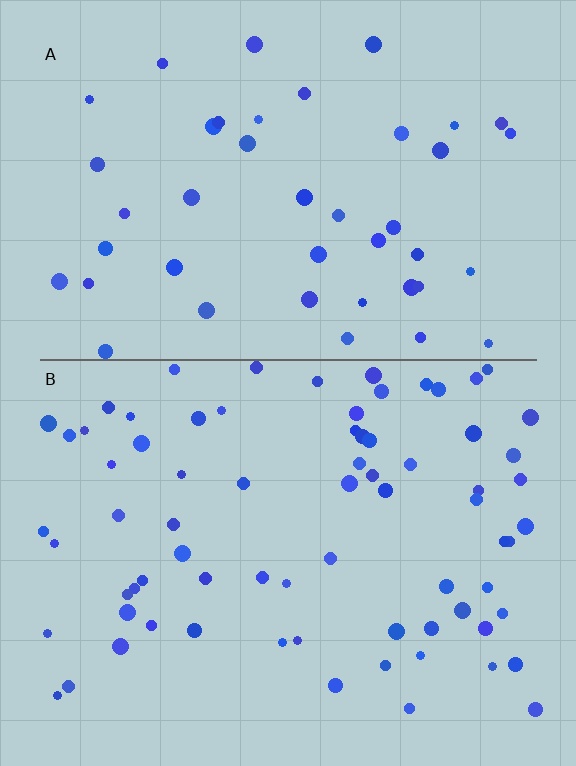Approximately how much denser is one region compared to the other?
Approximately 1.7× — region B over region A.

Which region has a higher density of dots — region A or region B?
B (the bottom).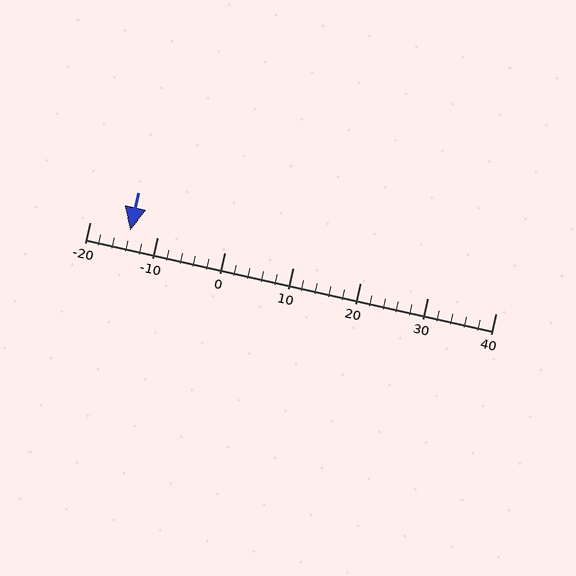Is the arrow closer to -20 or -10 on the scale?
The arrow is closer to -10.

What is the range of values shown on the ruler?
The ruler shows values from -20 to 40.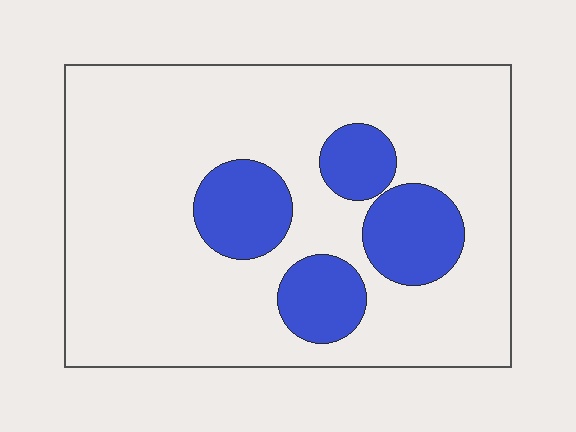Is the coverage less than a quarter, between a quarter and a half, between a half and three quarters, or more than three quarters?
Less than a quarter.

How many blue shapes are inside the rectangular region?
4.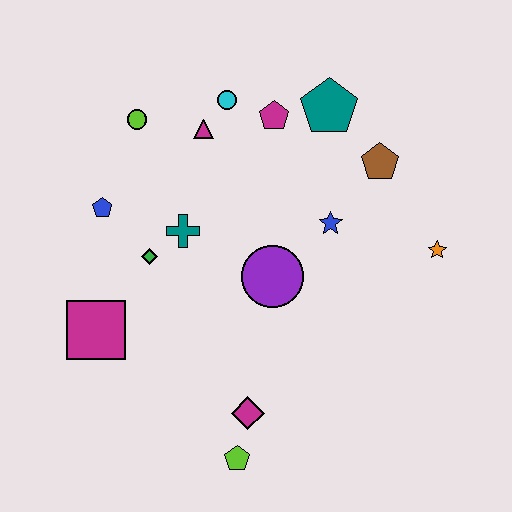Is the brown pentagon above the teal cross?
Yes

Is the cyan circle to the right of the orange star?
No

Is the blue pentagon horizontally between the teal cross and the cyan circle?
No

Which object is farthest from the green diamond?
The orange star is farthest from the green diamond.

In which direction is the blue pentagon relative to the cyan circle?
The blue pentagon is to the left of the cyan circle.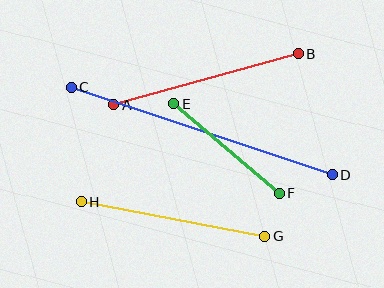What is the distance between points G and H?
The distance is approximately 187 pixels.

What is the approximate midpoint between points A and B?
The midpoint is at approximately (206, 79) pixels.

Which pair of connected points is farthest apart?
Points C and D are farthest apart.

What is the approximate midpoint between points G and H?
The midpoint is at approximately (173, 219) pixels.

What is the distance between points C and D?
The distance is approximately 275 pixels.